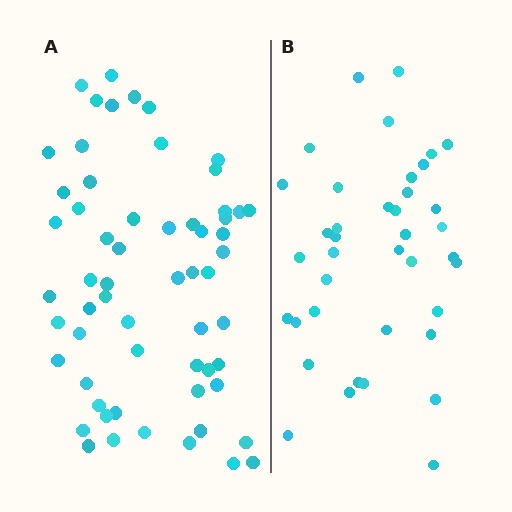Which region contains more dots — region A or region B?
Region A (the left region) has more dots.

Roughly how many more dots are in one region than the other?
Region A has approximately 20 more dots than region B.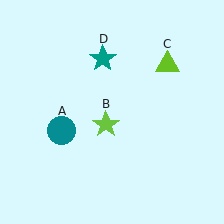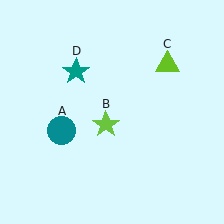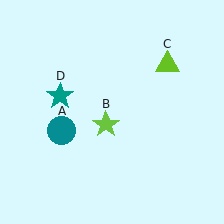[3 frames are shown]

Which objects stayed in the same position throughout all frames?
Teal circle (object A) and lime star (object B) and lime triangle (object C) remained stationary.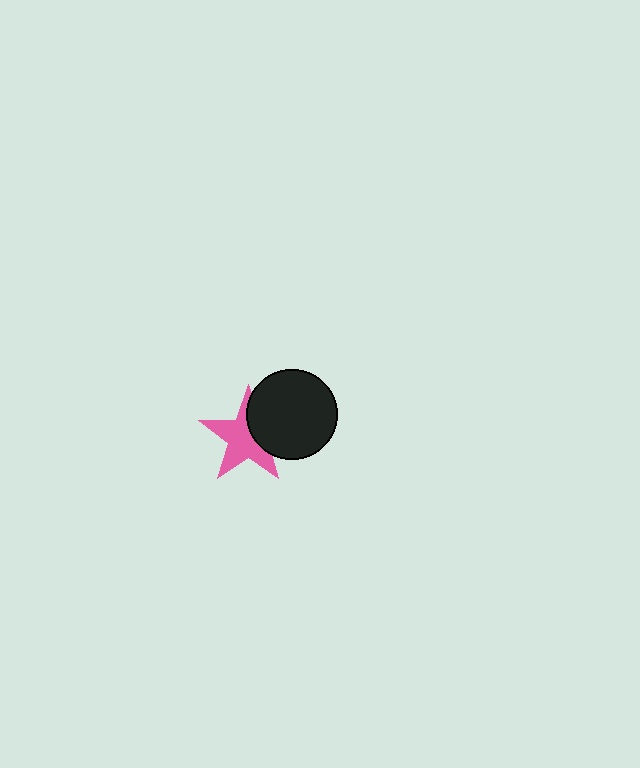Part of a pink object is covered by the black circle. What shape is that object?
It is a star.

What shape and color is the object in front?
The object in front is a black circle.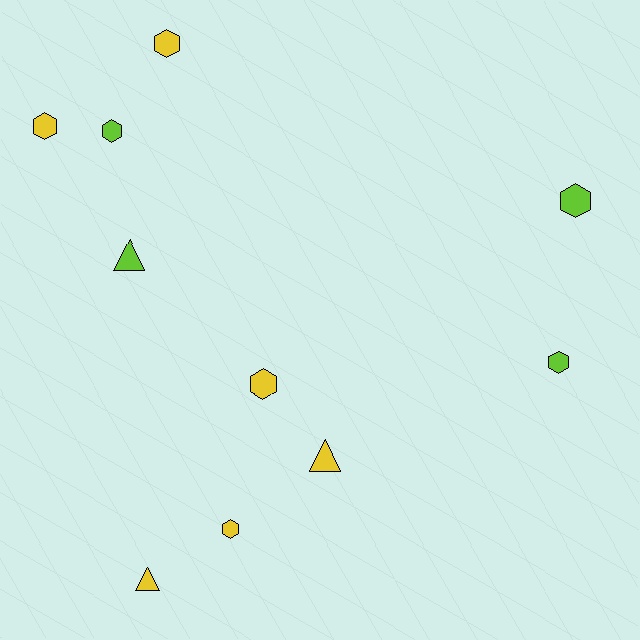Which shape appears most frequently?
Hexagon, with 7 objects.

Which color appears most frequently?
Yellow, with 6 objects.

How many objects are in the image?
There are 10 objects.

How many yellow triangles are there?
There are 2 yellow triangles.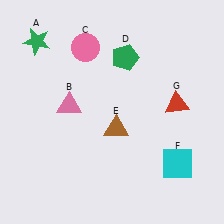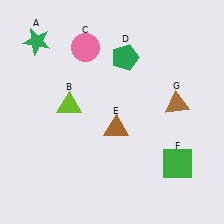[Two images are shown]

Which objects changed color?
B changed from pink to lime. F changed from cyan to green. G changed from red to brown.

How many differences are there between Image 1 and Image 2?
There are 3 differences between the two images.